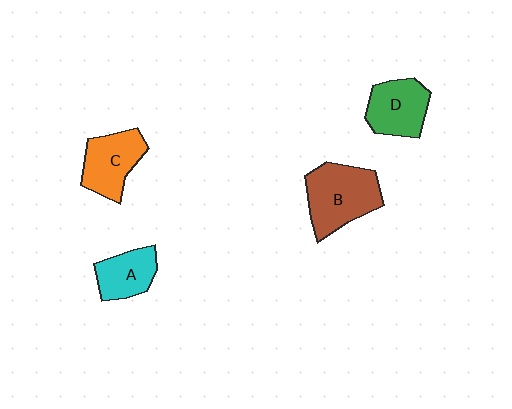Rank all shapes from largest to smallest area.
From largest to smallest: B (brown), C (orange), D (green), A (cyan).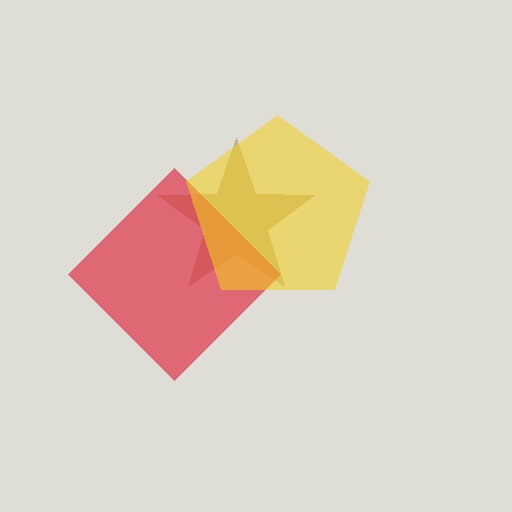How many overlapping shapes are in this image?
There are 3 overlapping shapes in the image.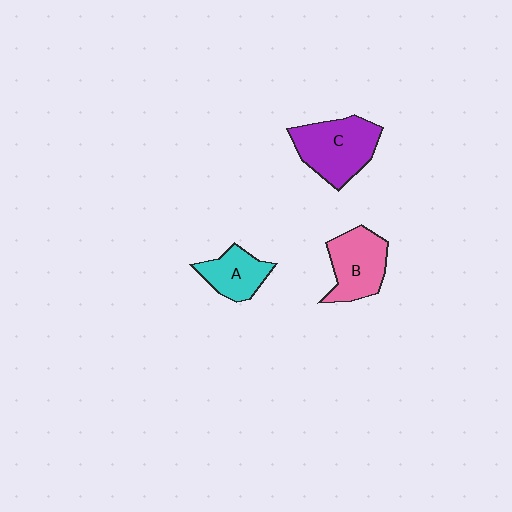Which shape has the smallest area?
Shape A (cyan).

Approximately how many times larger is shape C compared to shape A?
Approximately 1.7 times.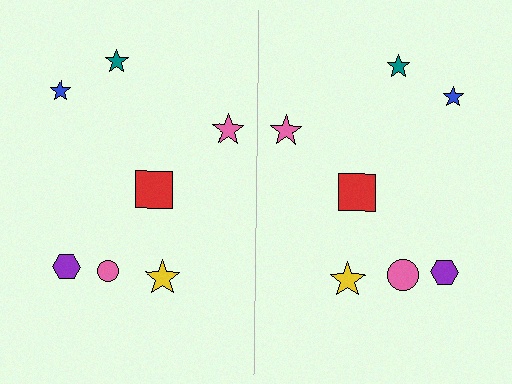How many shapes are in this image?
There are 14 shapes in this image.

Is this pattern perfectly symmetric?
No, the pattern is not perfectly symmetric. The pink circle on the right side has a different size than its mirror counterpart.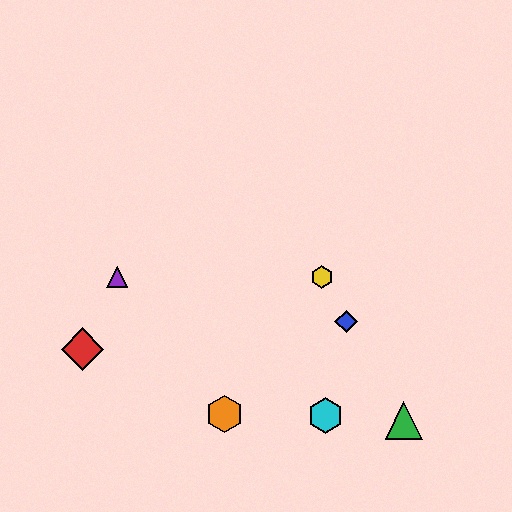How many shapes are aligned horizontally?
2 shapes (the yellow hexagon, the purple triangle) are aligned horizontally.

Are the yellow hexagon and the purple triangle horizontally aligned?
Yes, both are at y≈277.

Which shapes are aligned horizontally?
The yellow hexagon, the purple triangle are aligned horizontally.